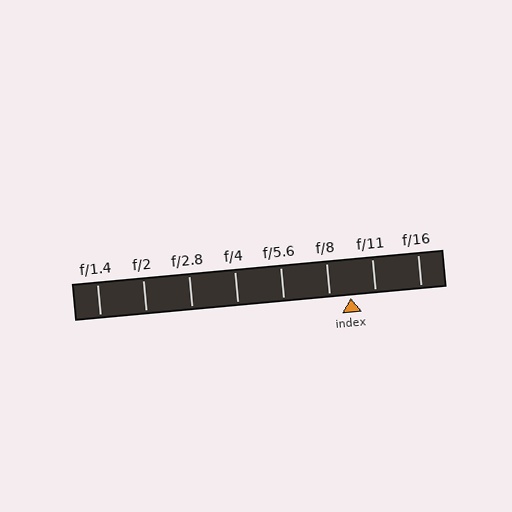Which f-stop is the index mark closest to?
The index mark is closest to f/8.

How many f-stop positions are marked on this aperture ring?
There are 8 f-stop positions marked.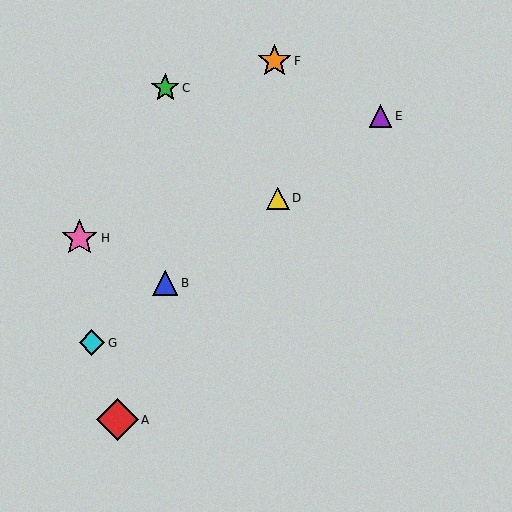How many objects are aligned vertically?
2 objects (B, C) are aligned vertically.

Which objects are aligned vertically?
Objects B, C are aligned vertically.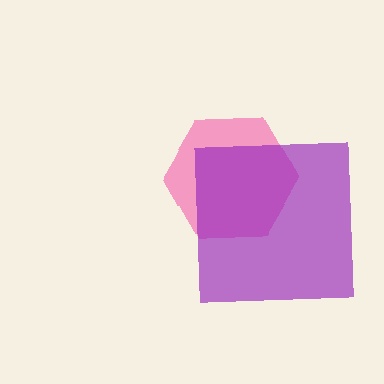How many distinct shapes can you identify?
There are 2 distinct shapes: a pink hexagon, a purple square.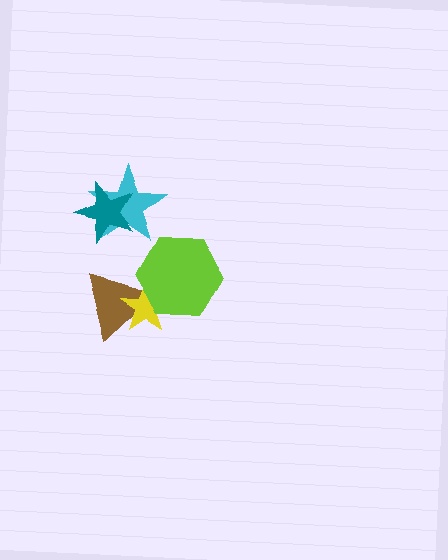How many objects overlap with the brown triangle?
2 objects overlap with the brown triangle.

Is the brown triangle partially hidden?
Yes, it is partially covered by another shape.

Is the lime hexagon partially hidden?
No, no other shape covers it.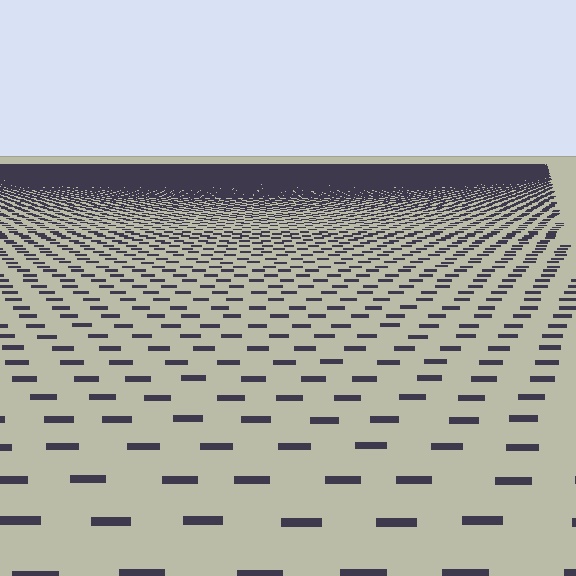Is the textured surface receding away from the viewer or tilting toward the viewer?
The surface is receding away from the viewer. Texture elements get smaller and denser toward the top.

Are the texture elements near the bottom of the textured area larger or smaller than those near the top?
Larger. Near the bottom, elements are closer to the viewer and appear at a bigger on-screen size.